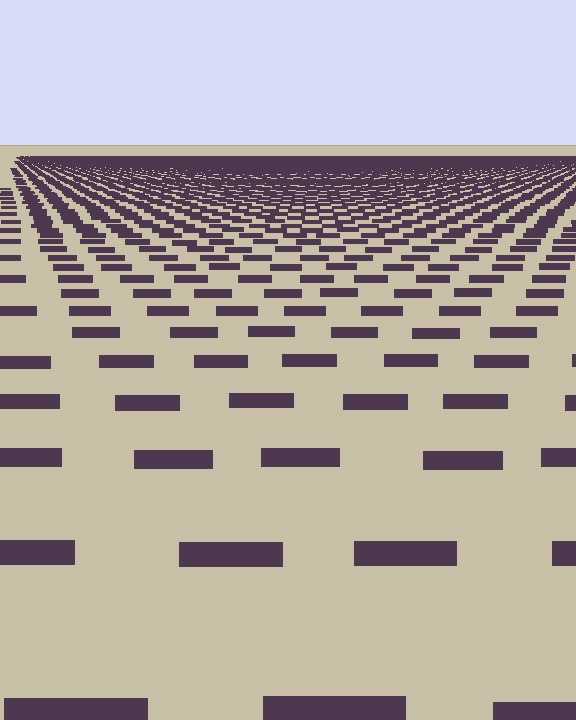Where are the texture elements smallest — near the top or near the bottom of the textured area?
Near the top.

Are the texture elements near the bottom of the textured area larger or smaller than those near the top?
Larger. Near the bottom, elements are closer to the viewer and appear at a bigger on-screen size.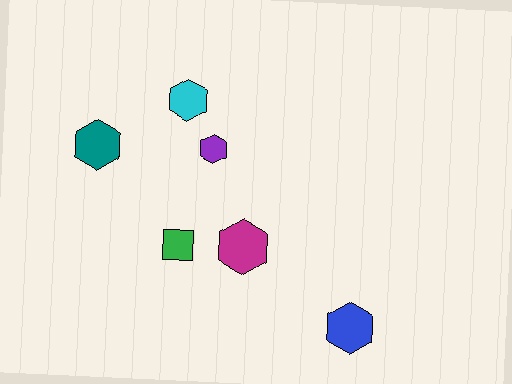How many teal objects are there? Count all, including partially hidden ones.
There is 1 teal object.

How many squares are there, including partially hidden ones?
There is 1 square.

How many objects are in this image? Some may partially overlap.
There are 6 objects.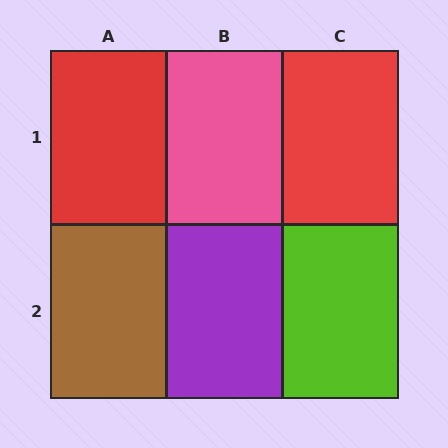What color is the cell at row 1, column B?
Pink.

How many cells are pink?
1 cell is pink.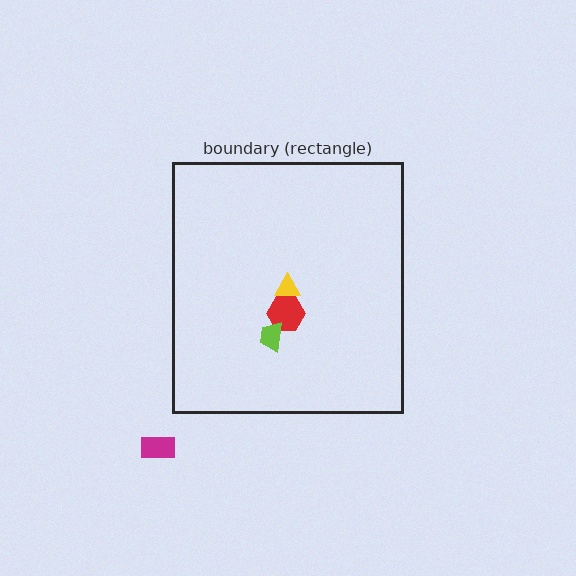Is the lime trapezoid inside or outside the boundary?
Inside.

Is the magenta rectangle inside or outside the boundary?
Outside.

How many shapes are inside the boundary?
3 inside, 1 outside.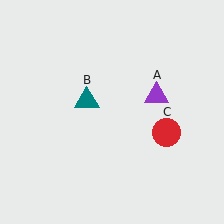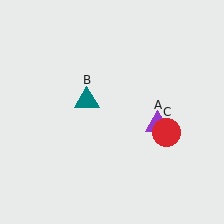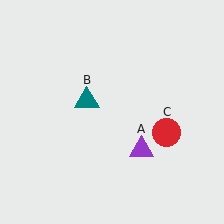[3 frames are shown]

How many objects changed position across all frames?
1 object changed position: purple triangle (object A).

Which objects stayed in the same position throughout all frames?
Teal triangle (object B) and red circle (object C) remained stationary.